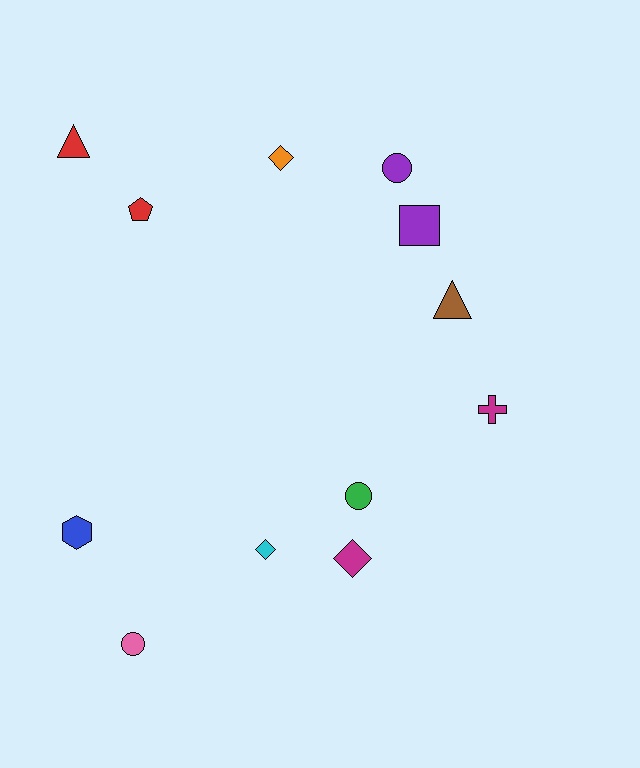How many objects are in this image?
There are 12 objects.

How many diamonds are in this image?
There are 3 diamonds.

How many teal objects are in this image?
There are no teal objects.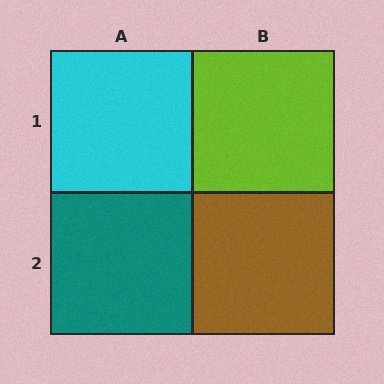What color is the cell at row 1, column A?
Cyan.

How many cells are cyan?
1 cell is cyan.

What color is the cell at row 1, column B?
Lime.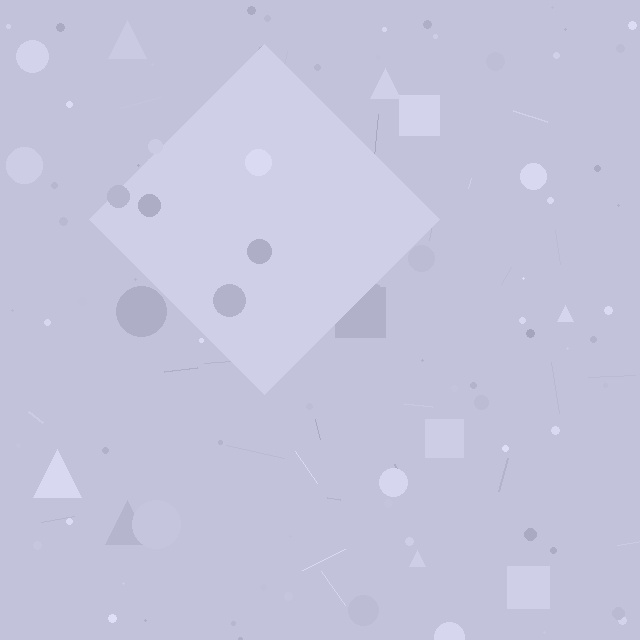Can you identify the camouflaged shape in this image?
The camouflaged shape is a diamond.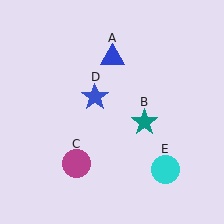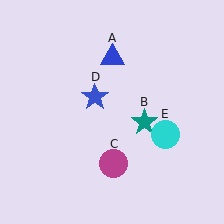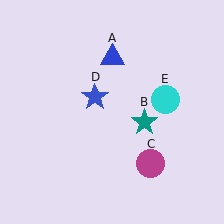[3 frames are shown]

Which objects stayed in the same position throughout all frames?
Blue triangle (object A) and teal star (object B) and blue star (object D) remained stationary.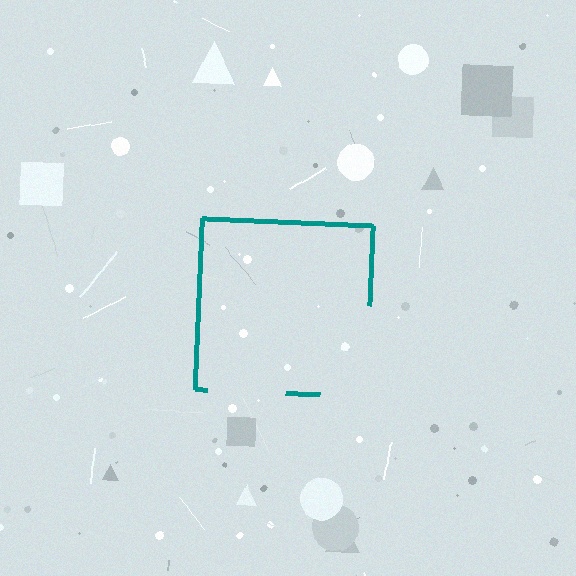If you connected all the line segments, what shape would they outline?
They would outline a square.